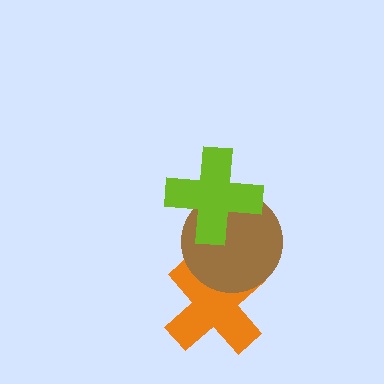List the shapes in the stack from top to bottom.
From top to bottom: the lime cross, the brown circle, the orange cross.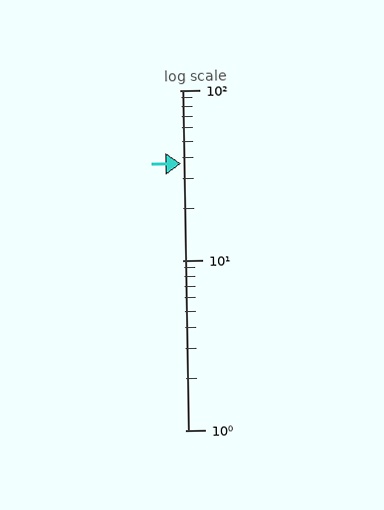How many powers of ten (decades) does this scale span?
The scale spans 2 decades, from 1 to 100.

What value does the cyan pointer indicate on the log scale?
The pointer indicates approximately 37.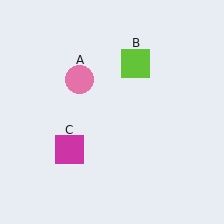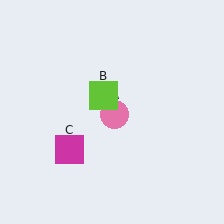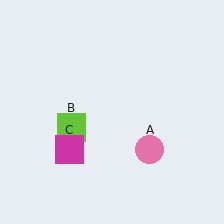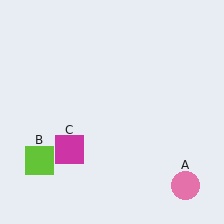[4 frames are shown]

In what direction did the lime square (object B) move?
The lime square (object B) moved down and to the left.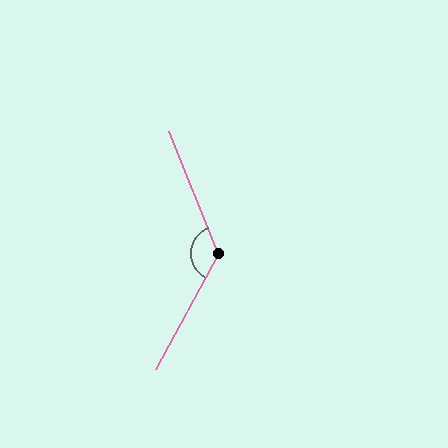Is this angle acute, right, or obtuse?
It is obtuse.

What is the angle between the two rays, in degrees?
Approximately 129 degrees.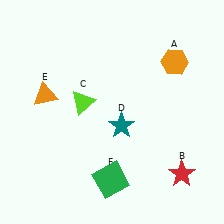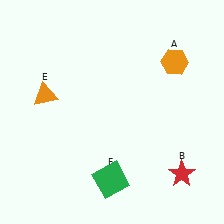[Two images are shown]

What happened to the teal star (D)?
The teal star (D) was removed in Image 2. It was in the bottom-right area of Image 1.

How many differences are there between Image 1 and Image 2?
There are 2 differences between the two images.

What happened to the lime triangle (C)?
The lime triangle (C) was removed in Image 2. It was in the top-left area of Image 1.